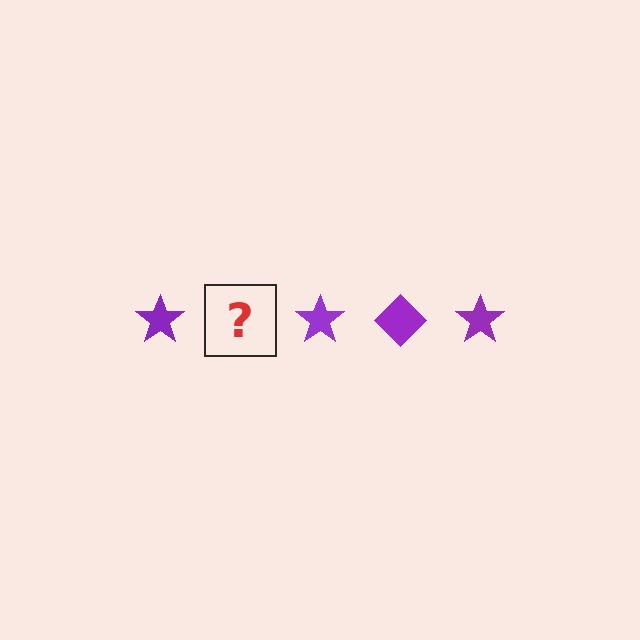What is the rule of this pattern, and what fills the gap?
The rule is that the pattern cycles through star, diamond shapes in purple. The gap should be filled with a purple diamond.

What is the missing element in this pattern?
The missing element is a purple diamond.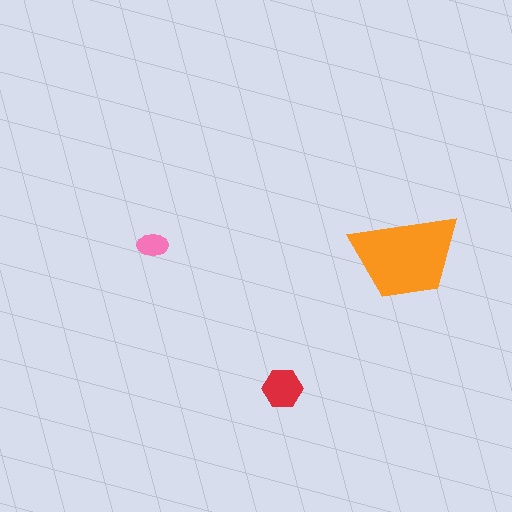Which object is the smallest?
The pink ellipse.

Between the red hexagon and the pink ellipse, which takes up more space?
The red hexagon.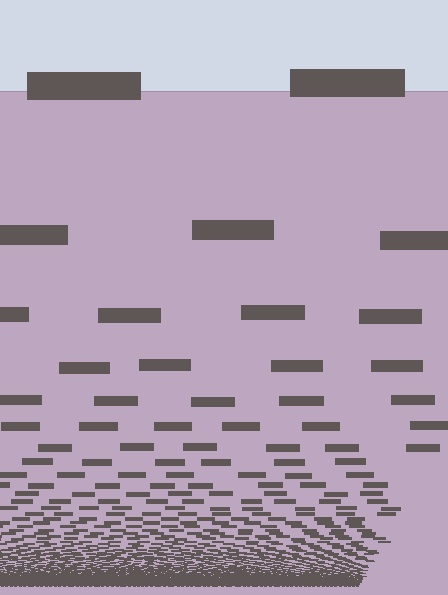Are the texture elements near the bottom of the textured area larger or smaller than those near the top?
Smaller. The gradient is inverted — elements near the bottom are smaller and denser.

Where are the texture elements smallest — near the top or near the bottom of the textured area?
Near the bottom.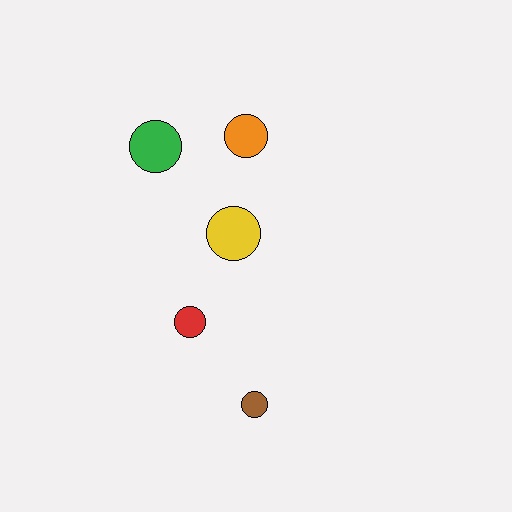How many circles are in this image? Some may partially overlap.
There are 5 circles.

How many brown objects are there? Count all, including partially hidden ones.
There is 1 brown object.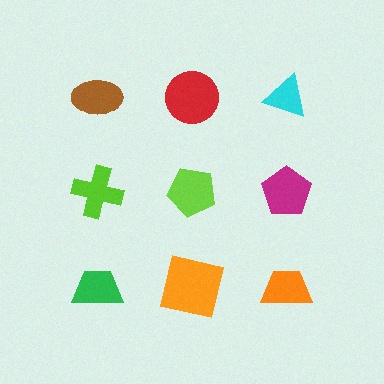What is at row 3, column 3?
An orange trapezoid.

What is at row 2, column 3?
A magenta pentagon.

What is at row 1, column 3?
A cyan triangle.